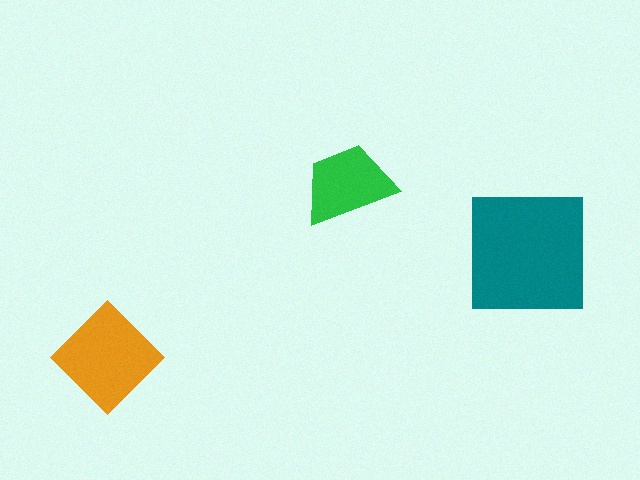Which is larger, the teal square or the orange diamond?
The teal square.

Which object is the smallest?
The green trapezoid.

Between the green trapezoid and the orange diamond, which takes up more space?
The orange diamond.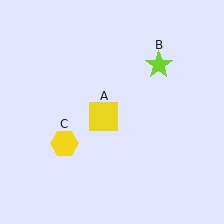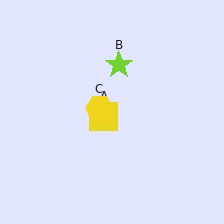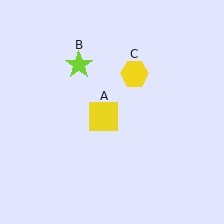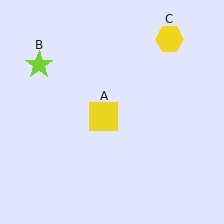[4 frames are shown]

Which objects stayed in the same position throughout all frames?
Yellow square (object A) remained stationary.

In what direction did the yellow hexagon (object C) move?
The yellow hexagon (object C) moved up and to the right.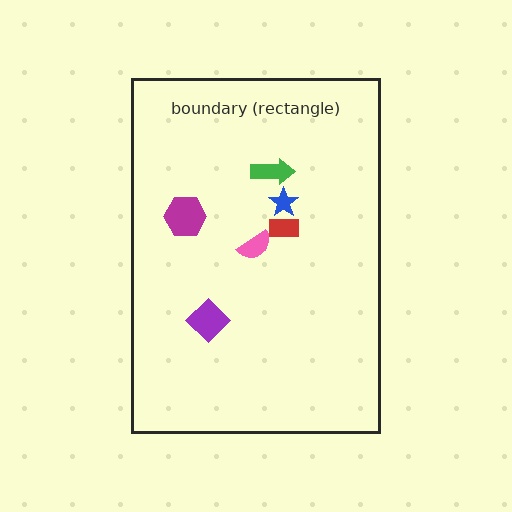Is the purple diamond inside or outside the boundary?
Inside.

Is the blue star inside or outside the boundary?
Inside.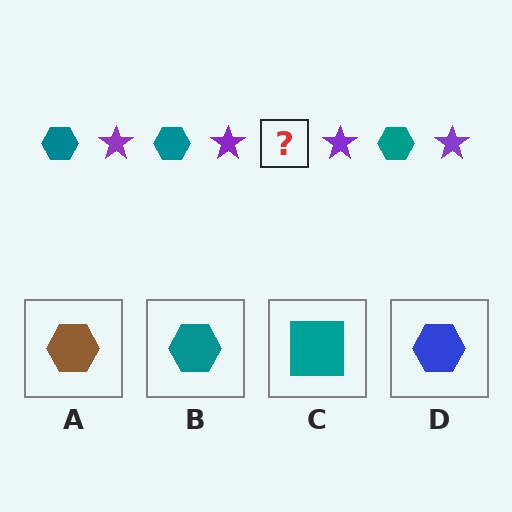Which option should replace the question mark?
Option B.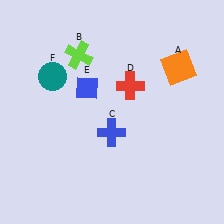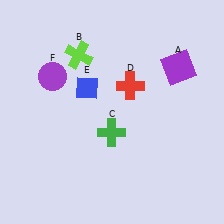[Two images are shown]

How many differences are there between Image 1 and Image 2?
There are 3 differences between the two images.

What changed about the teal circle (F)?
In Image 1, F is teal. In Image 2, it changed to purple.